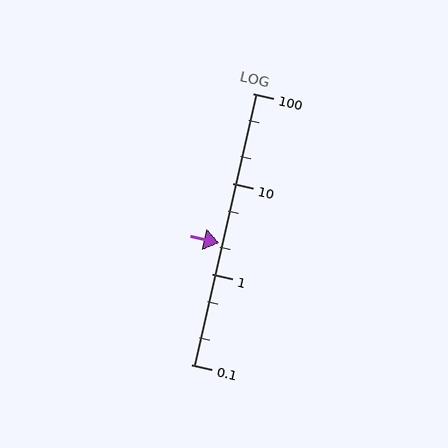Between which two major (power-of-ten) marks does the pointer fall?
The pointer is between 1 and 10.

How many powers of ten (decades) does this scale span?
The scale spans 3 decades, from 0.1 to 100.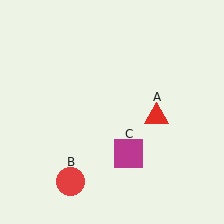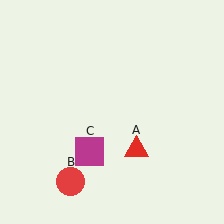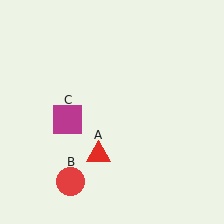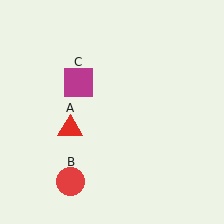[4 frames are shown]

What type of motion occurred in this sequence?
The red triangle (object A), magenta square (object C) rotated clockwise around the center of the scene.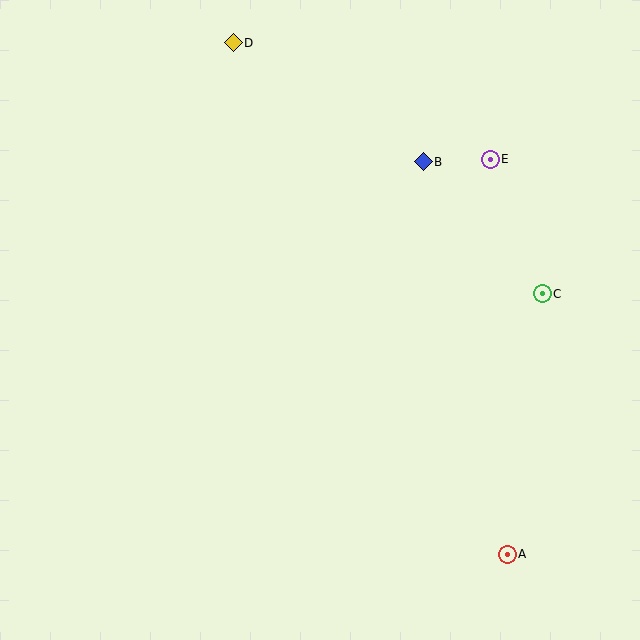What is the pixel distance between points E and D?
The distance between E and D is 282 pixels.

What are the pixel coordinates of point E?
Point E is at (490, 159).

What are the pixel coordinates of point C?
Point C is at (542, 294).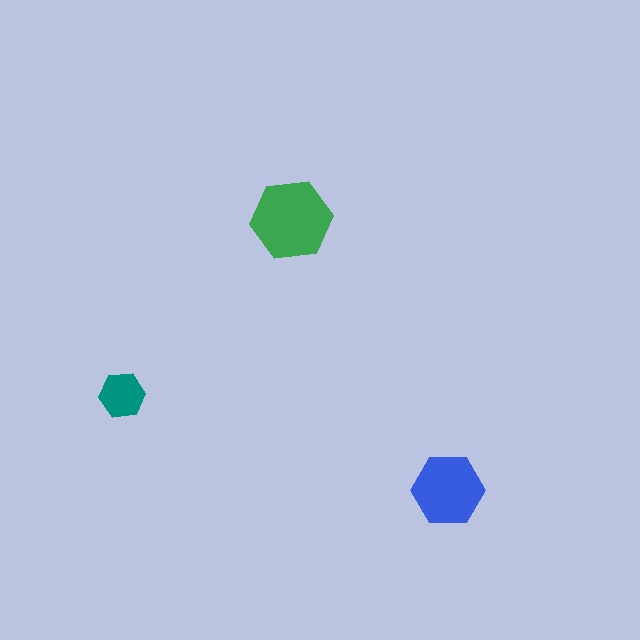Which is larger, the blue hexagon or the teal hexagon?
The blue one.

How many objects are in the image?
There are 3 objects in the image.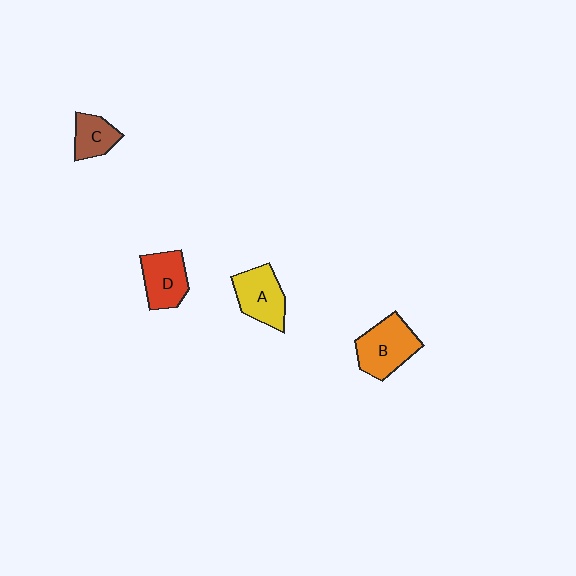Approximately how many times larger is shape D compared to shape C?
Approximately 1.4 times.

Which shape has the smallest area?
Shape C (brown).